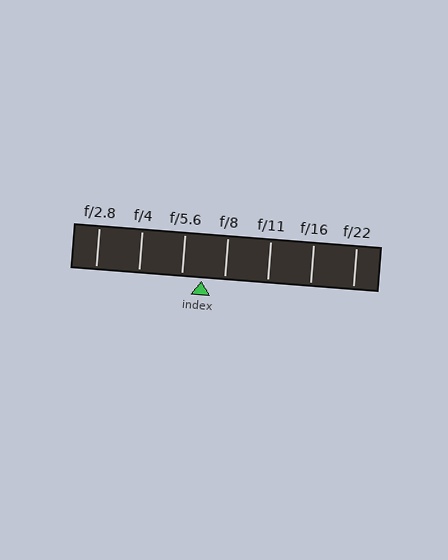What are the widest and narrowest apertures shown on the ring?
The widest aperture shown is f/2.8 and the narrowest is f/22.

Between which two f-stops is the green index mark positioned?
The index mark is between f/5.6 and f/8.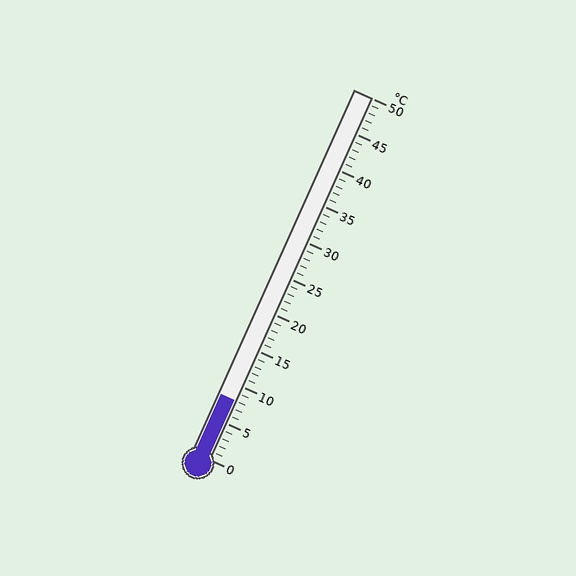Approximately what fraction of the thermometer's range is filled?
The thermometer is filled to approximately 15% of its range.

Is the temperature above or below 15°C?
The temperature is below 15°C.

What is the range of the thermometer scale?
The thermometer scale ranges from 0°C to 50°C.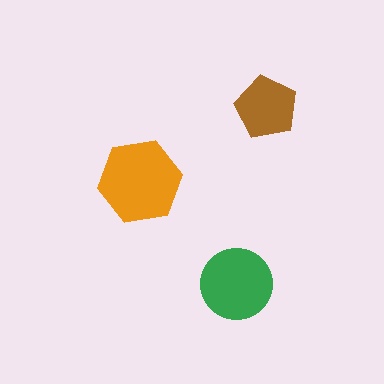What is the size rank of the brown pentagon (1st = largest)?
3rd.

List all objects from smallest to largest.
The brown pentagon, the green circle, the orange hexagon.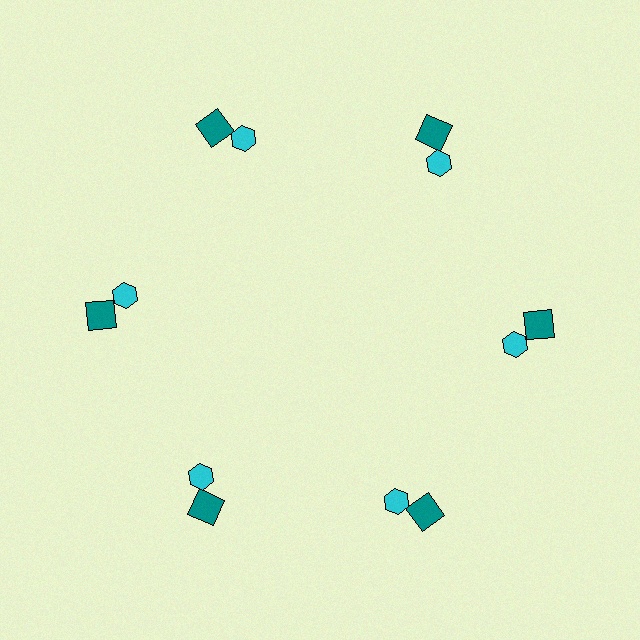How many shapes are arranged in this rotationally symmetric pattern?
There are 12 shapes, arranged in 6 groups of 2.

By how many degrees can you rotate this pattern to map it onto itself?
The pattern maps onto itself every 60 degrees of rotation.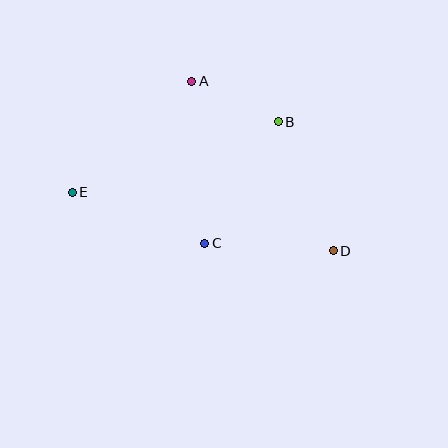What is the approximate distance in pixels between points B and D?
The distance between B and D is approximately 140 pixels.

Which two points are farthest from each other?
Points D and E are farthest from each other.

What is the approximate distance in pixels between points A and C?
The distance between A and C is approximately 162 pixels.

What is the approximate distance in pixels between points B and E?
The distance between B and E is approximately 217 pixels.